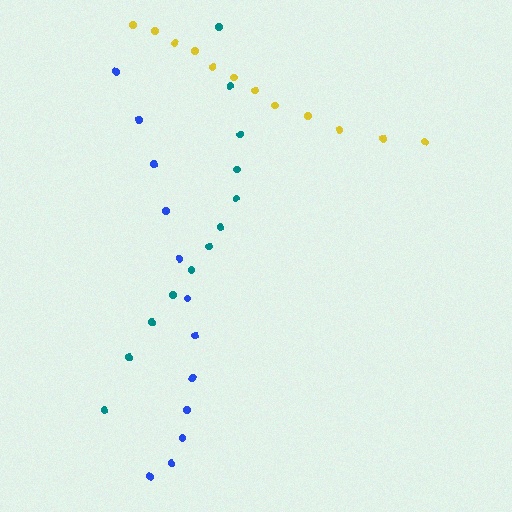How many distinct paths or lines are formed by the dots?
There are 3 distinct paths.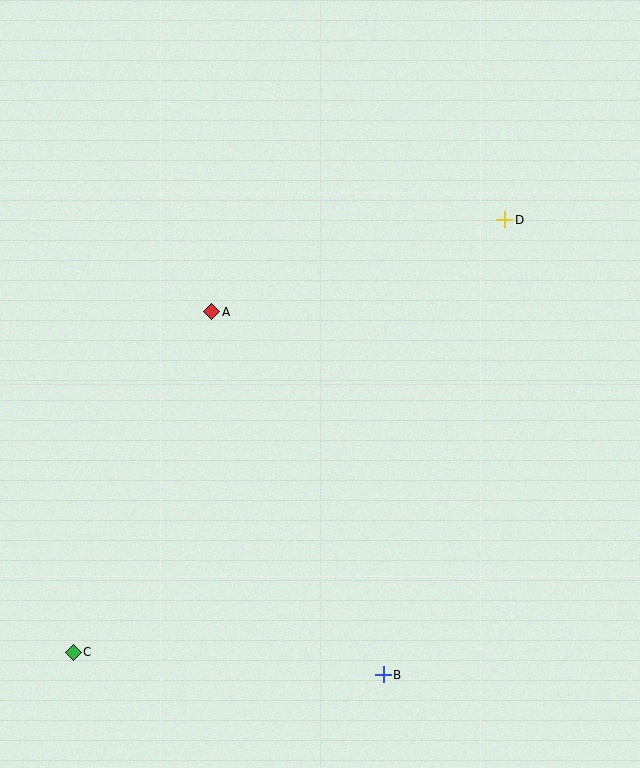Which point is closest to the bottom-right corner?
Point B is closest to the bottom-right corner.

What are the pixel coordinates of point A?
Point A is at (212, 312).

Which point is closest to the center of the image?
Point A at (212, 312) is closest to the center.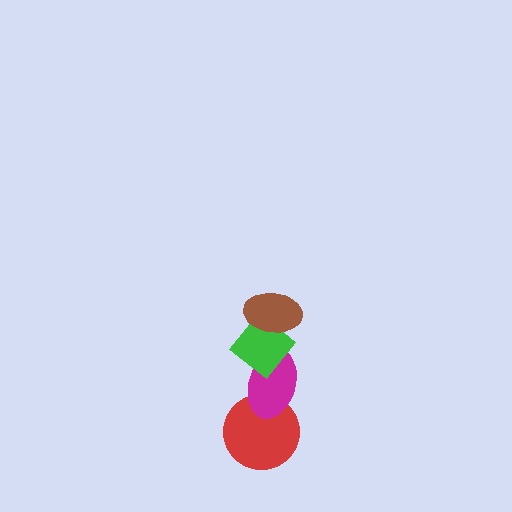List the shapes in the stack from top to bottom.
From top to bottom: the brown ellipse, the green diamond, the magenta ellipse, the red circle.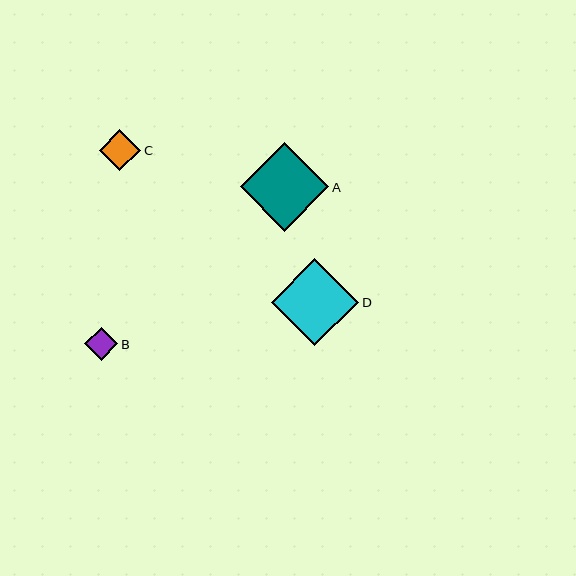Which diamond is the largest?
Diamond A is the largest with a size of approximately 89 pixels.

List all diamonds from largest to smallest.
From largest to smallest: A, D, C, B.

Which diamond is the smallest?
Diamond B is the smallest with a size of approximately 33 pixels.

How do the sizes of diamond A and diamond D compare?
Diamond A and diamond D are approximately the same size.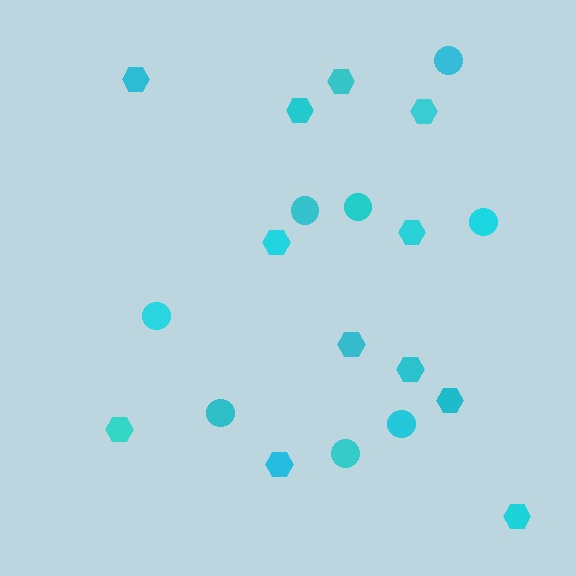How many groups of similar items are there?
There are 2 groups: one group of hexagons (12) and one group of circles (8).